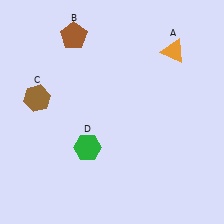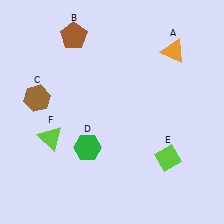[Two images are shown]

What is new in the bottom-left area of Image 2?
A lime triangle (F) was added in the bottom-left area of Image 2.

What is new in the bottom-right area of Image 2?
A lime diamond (E) was added in the bottom-right area of Image 2.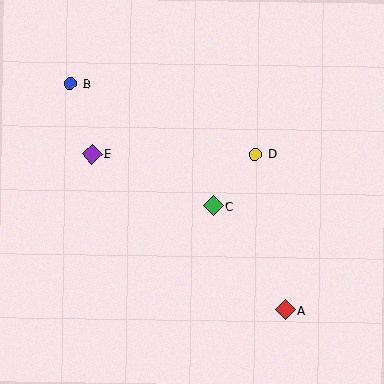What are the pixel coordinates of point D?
Point D is at (255, 154).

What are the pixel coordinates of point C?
Point C is at (213, 206).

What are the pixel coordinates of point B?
Point B is at (71, 84).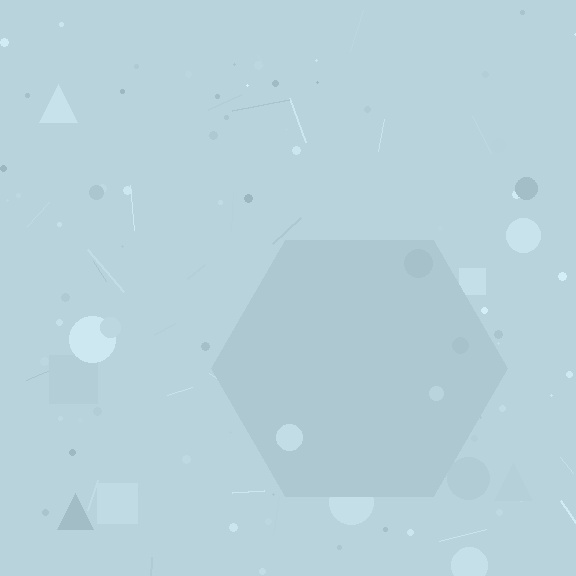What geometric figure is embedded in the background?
A hexagon is embedded in the background.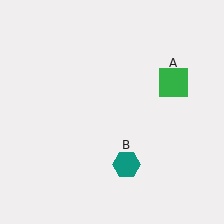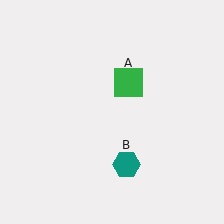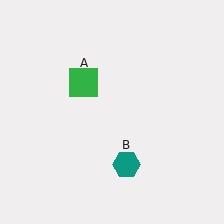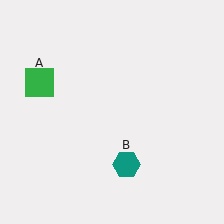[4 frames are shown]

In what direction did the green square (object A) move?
The green square (object A) moved left.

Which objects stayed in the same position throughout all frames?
Teal hexagon (object B) remained stationary.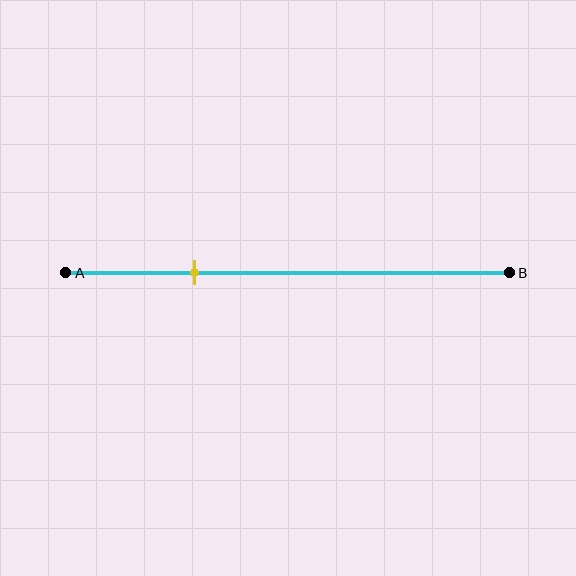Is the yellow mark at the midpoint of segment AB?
No, the mark is at about 30% from A, not at the 50% midpoint.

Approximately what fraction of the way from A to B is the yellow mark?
The yellow mark is approximately 30% of the way from A to B.